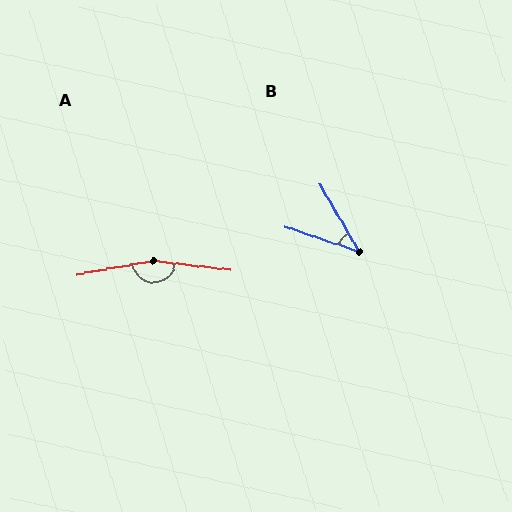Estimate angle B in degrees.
Approximately 41 degrees.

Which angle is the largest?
A, at approximately 163 degrees.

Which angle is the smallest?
B, at approximately 41 degrees.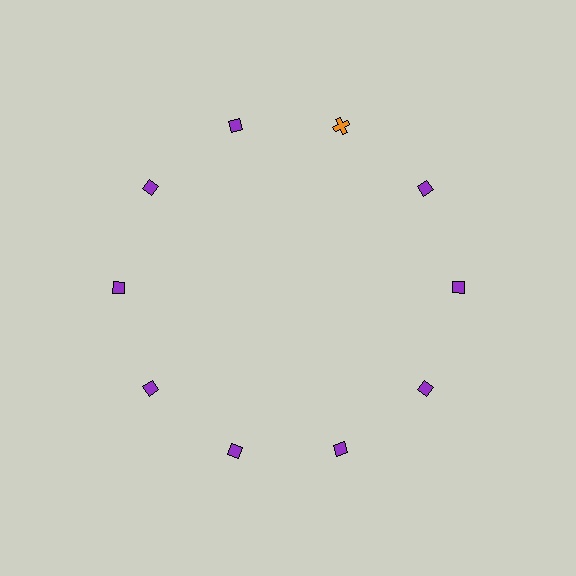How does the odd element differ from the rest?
It differs in both color (orange instead of purple) and shape (cross instead of diamond).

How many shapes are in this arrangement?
There are 10 shapes arranged in a ring pattern.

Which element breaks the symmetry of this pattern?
The orange cross at roughly the 1 o'clock position breaks the symmetry. All other shapes are purple diamonds.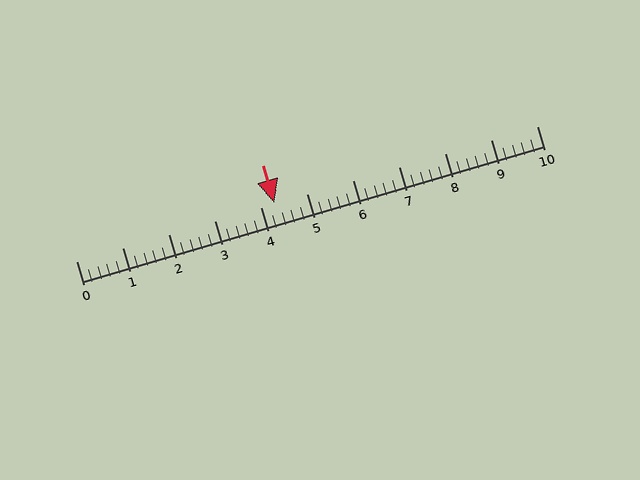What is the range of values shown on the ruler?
The ruler shows values from 0 to 10.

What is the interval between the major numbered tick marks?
The major tick marks are spaced 1 units apart.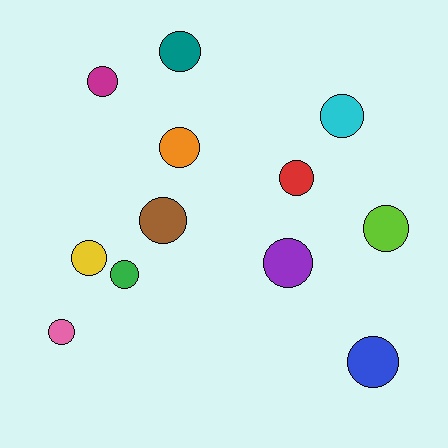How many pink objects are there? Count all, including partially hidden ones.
There is 1 pink object.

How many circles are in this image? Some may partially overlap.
There are 12 circles.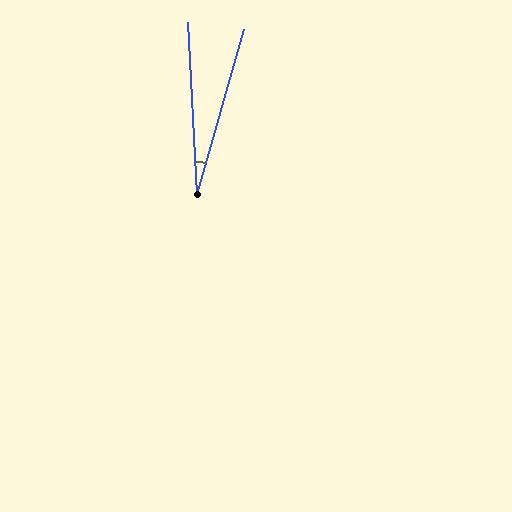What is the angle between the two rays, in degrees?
Approximately 19 degrees.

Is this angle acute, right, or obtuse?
It is acute.